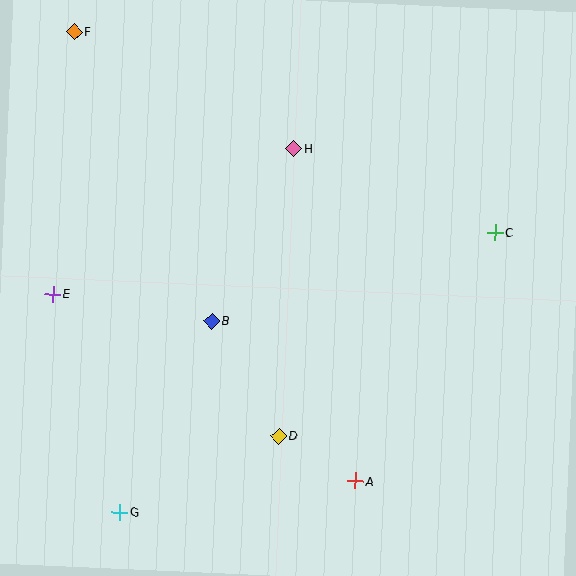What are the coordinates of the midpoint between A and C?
The midpoint between A and C is at (425, 357).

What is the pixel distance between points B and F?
The distance between B and F is 320 pixels.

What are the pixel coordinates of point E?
Point E is at (53, 294).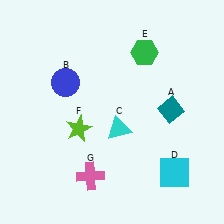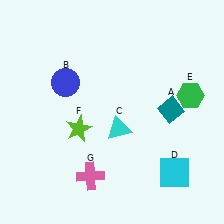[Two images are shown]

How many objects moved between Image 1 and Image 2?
1 object moved between the two images.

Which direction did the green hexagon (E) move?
The green hexagon (E) moved right.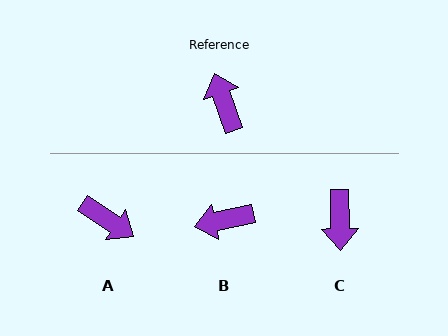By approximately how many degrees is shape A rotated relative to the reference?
Approximately 142 degrees clockwise.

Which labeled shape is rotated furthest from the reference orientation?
C, about 162 degrees away.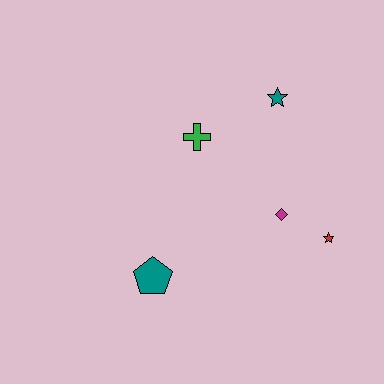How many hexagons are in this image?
There are no hexagons.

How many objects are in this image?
There are 5 objects.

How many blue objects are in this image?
There are no blue objects.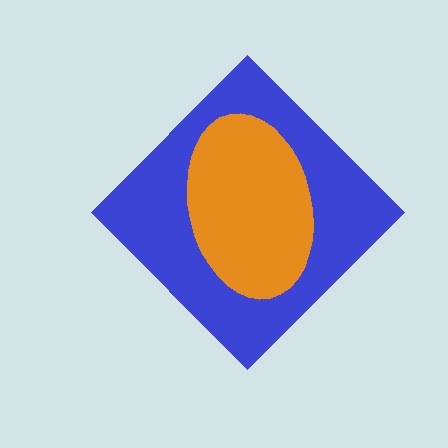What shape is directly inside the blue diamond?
The orange ellipse.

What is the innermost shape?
The orange ellipse.